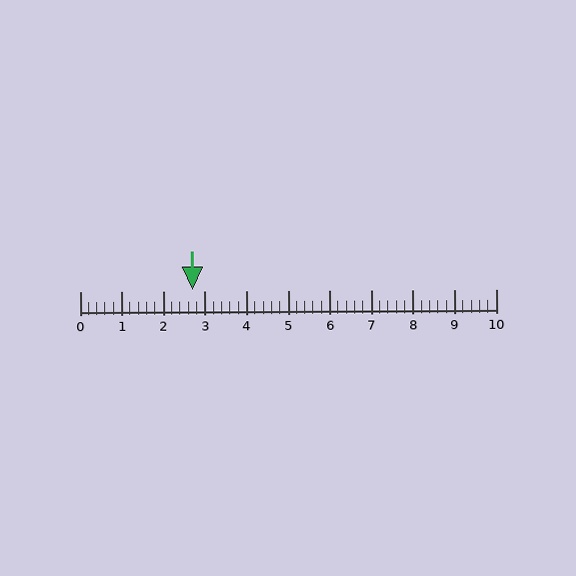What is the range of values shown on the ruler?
The ruler shows values from 0 to 10.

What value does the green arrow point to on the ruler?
The green arrow points to approximately 2.7.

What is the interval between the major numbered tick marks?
The major tick marks are spaced 1 units apart.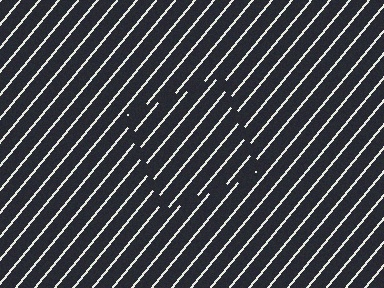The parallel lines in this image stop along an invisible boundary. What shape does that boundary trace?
An illusory square. The interior of the shape contains the same grating, shifted by half a period — the contour is defined by the phase discontinuity where line-ends from the inner and outer gratings abut.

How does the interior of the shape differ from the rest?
The interior of the shape contains the same grating, shifted by half a period — the contour is defined by the phase discontinuity where line-ends from the inner and outer gratings abut.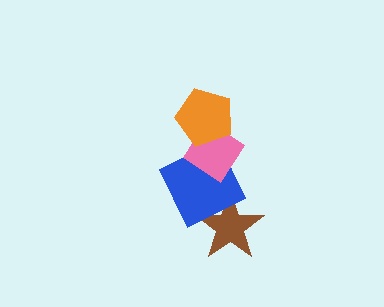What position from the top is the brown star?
The brown star is 4th from the top.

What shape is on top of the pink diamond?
The orange pentagon is on top of the pink diamond.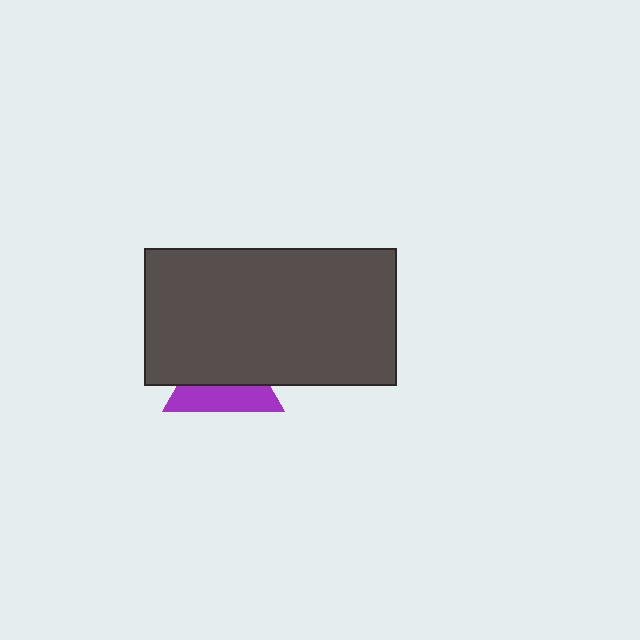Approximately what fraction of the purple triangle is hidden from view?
Roughly 57% of the purple triangle is hidden behind the dark gray rectangle.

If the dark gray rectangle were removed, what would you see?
You would see the complete purple triangle.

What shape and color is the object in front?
The object in front is a dark gray rectangle.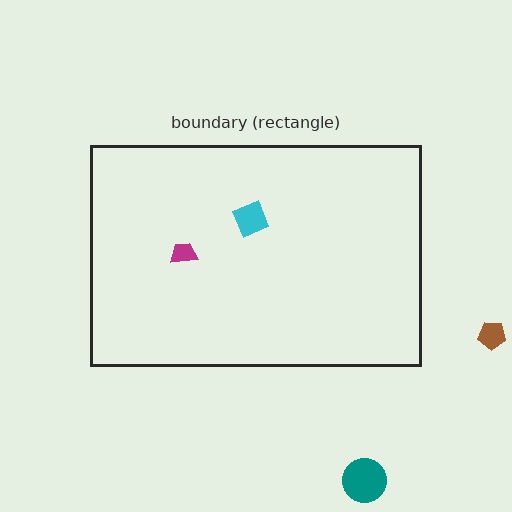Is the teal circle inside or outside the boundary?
Outside.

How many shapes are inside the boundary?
2 inside, 2 outside.